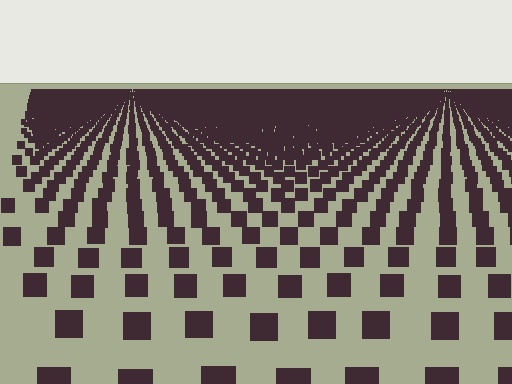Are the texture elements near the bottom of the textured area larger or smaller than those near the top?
Larger. Near the bottom, elements are closer to the viewer and appear at a bigger on-screen size.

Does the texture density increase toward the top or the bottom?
Density increases toward the top.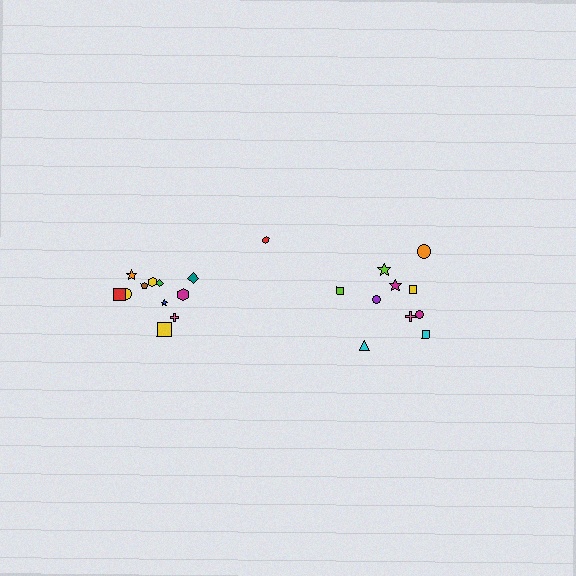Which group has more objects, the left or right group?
The left group.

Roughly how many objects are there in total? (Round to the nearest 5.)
Roughly 20 objects in total.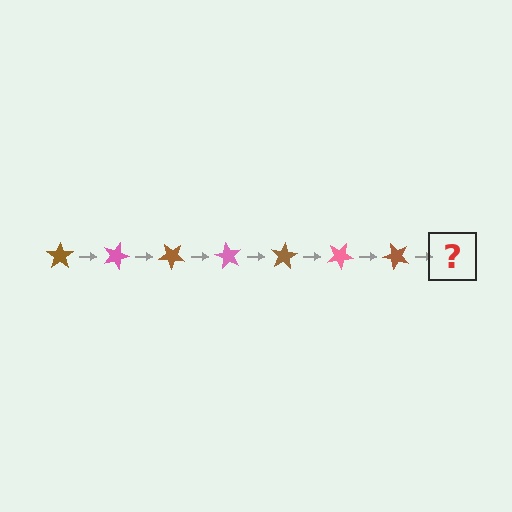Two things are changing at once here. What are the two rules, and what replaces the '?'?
The two rules are that it rotates 20 degrees each step and the color cycles through brown and pink. The '?' should be a pink star, rotated 140 degrees from the start.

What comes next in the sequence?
The next element should be a pink star, rotated 140 degrees from the start.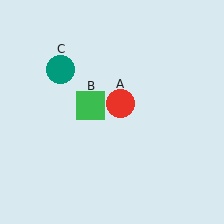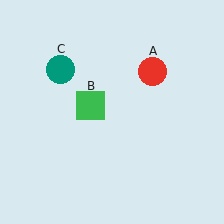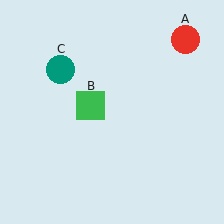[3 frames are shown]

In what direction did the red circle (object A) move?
The red circle (object A) moved up and to the right.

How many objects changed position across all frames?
1 object changed position: red circle (object A).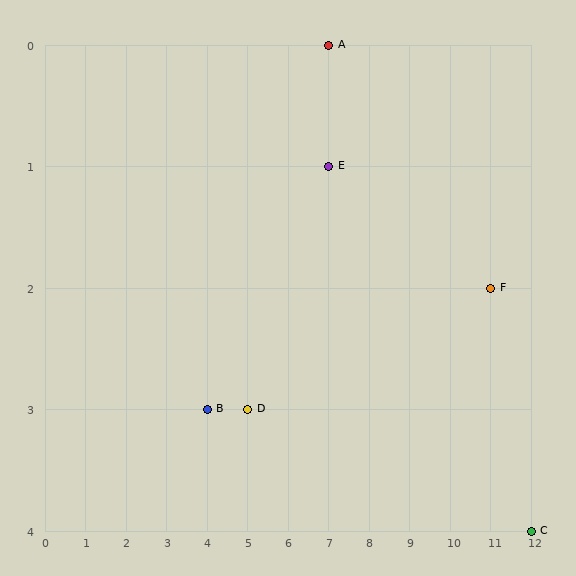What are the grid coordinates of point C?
Point C is at grid coordinates (12, 4).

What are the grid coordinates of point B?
Point B is at grid coordinates (4, 3).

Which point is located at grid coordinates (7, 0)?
Point A is at (7, 0).